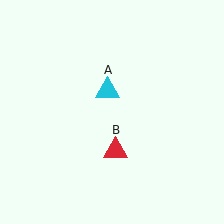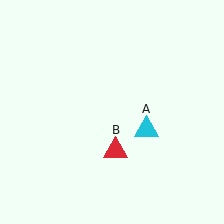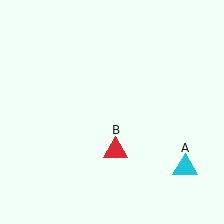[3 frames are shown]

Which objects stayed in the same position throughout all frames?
Red triangle (object B) remained stationary.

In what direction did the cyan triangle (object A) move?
The cyan triangle (object A) moved down and to the right.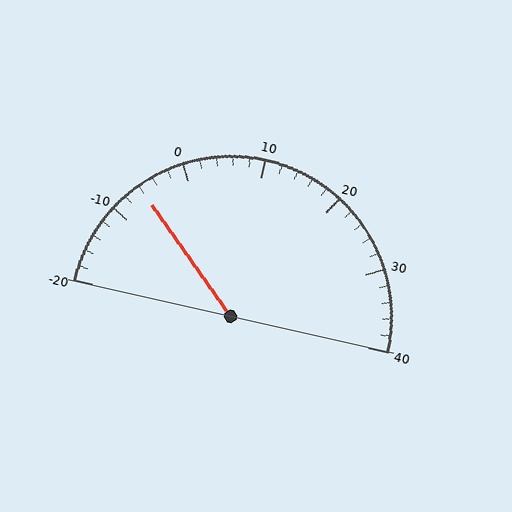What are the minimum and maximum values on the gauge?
The gauge ranges from -20 to 40.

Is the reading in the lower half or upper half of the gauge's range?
The reading is in the lower half of the range (-20 to 40).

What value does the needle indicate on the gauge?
The needle indicates approximately -6.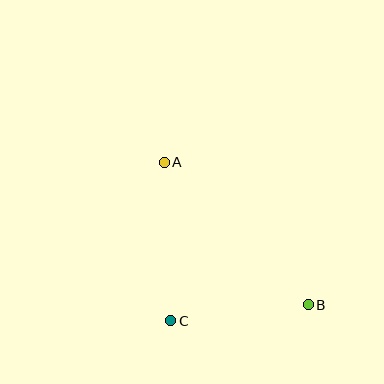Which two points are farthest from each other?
Points A and B are farthest from each other.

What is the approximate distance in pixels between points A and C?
The distance between A and C is approximately 159 pixels.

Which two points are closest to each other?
Points B and C are closest to each other.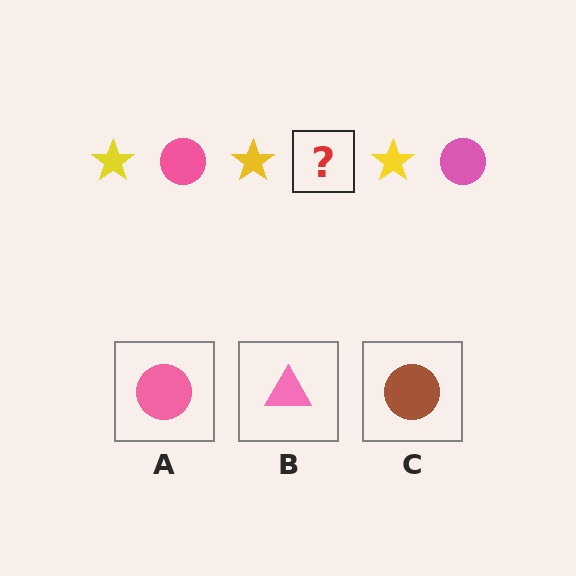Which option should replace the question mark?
Option A.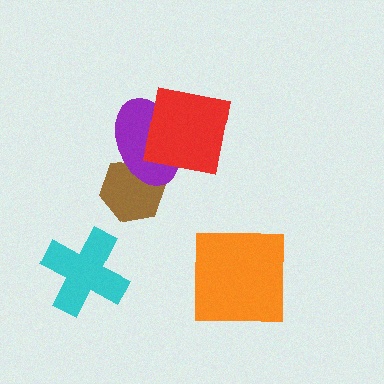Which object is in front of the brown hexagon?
The purple ellipse is in front of the brown hexagon.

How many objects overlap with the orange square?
0 objects overlap with the orange square.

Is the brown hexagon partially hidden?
Yes, it is partially covered by another shape.